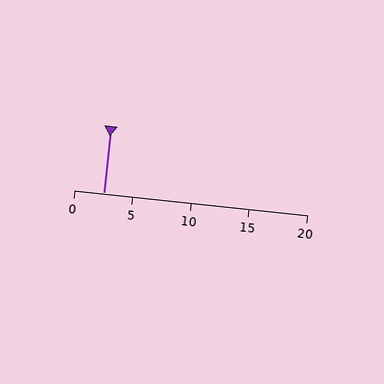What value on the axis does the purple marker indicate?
The marker indicates approximately 2.5.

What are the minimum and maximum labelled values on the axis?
The axis runs from 0 to 20.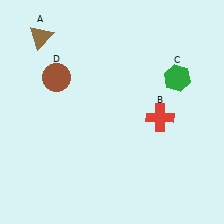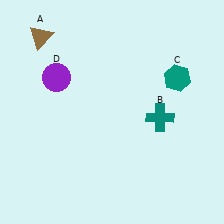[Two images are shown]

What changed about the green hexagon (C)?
In Image 1, C is green. In Image 2, it changed to teal.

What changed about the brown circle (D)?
In Image 1, D is brown. In Image 2, it changed to purple.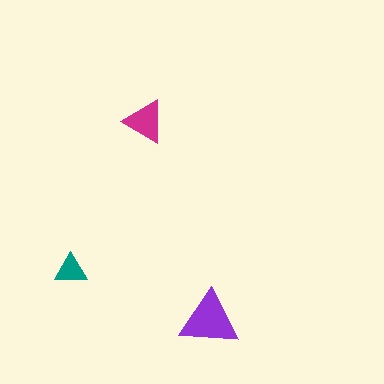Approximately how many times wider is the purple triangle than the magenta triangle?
About 1.5 times wider.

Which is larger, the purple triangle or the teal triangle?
The purple one.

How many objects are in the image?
There are 3 objects in the image.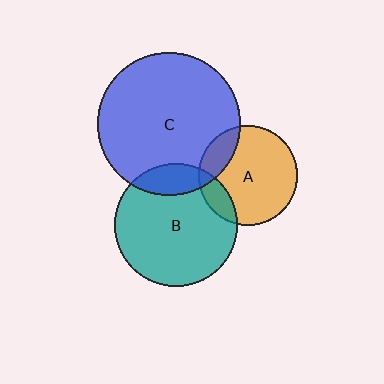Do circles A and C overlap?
Yes.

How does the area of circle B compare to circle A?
Approximately 1.5 times.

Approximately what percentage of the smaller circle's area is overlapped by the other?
Approximately 20%.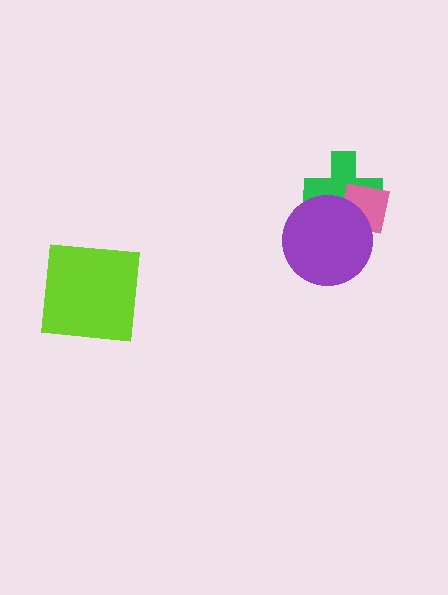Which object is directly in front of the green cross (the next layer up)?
The pink square is directly in front of the green cross.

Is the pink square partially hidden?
Yes, it is partially covered by another shape.